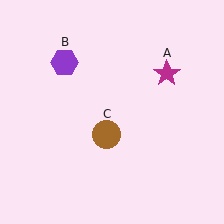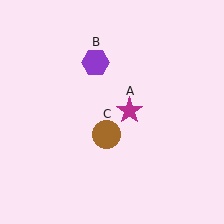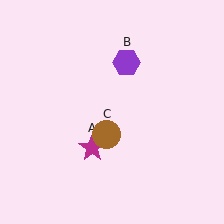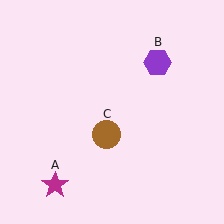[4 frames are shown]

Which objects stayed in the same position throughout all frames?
Brown circle (object C) remained stationary.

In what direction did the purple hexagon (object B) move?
The purple hexagon (object B) moved right.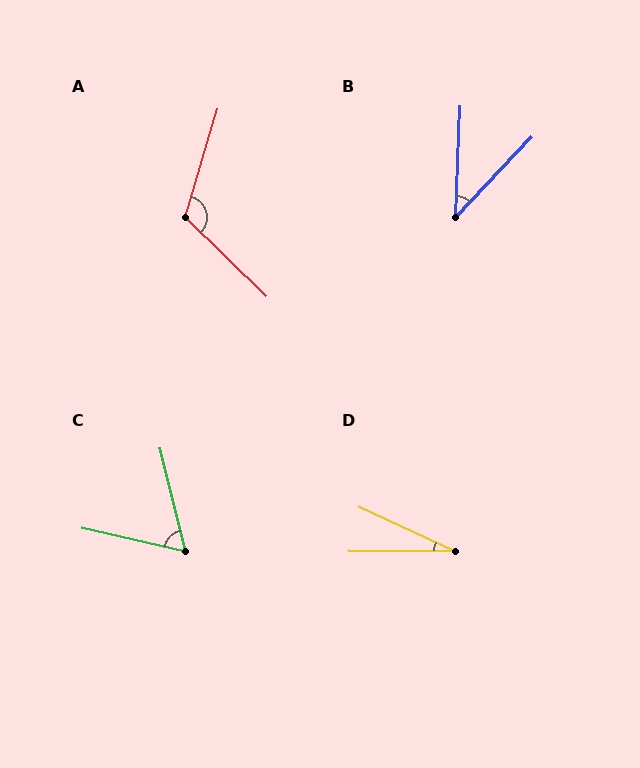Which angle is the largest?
A, at approximately 117 degrees.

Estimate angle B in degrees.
Approximately 41 degrees.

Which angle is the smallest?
D, at approximately 24 degrees.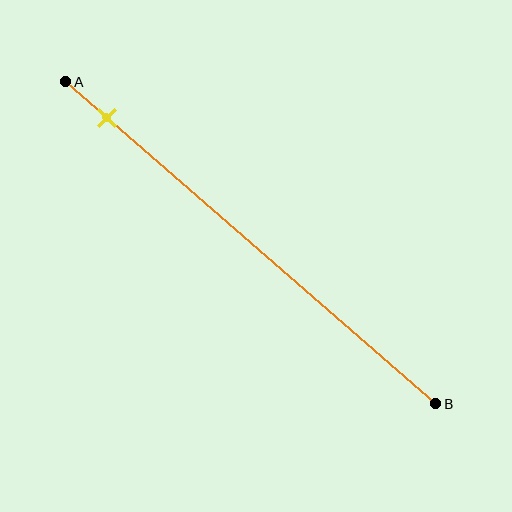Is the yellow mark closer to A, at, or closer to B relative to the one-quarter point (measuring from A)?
The yellow mark is closer to point A than the one-quarter point of segment AB.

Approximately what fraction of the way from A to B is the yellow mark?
The yellow mark is approximately 10% of the way from A to B.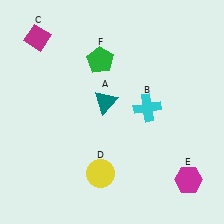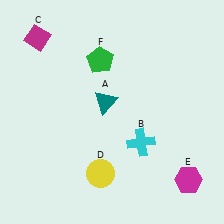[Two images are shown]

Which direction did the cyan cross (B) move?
The cyan cross (B) moved down.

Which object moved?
The cyan cross (B) moved down.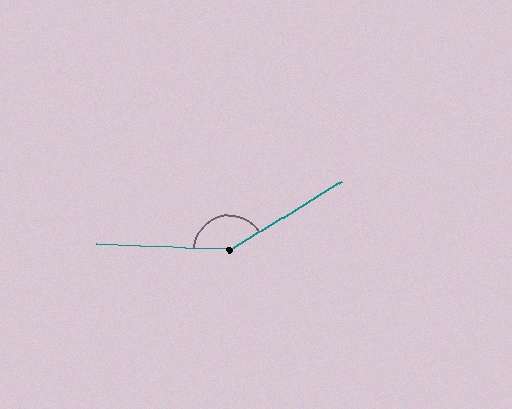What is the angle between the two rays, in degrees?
Approximately 146 degrees.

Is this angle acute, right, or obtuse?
It is obtuse.